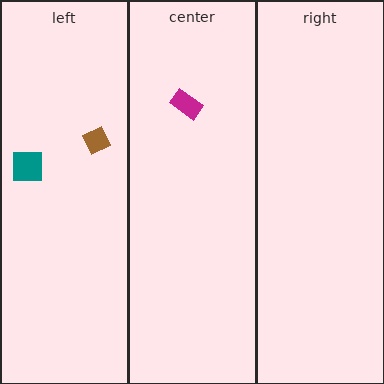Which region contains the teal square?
The left region.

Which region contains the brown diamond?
The left region.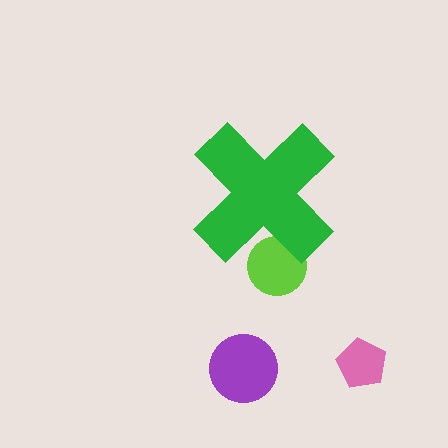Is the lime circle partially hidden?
Yes, the lime circle is partially hidden behind the green cross.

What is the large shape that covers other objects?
A green cross.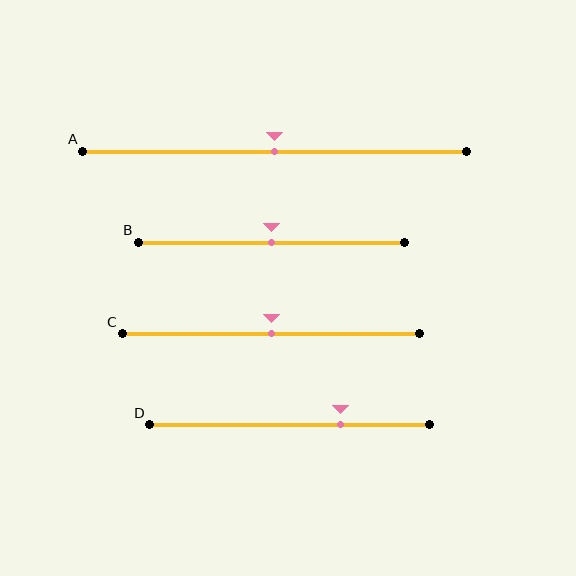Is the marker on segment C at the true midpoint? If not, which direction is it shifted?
Yes, the marker on segment C is at the true midpoint.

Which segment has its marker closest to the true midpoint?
Segment A has its marker closest to the true midpoint.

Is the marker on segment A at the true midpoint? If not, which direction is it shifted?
Yes, the marker on segment A is at the true midpoint.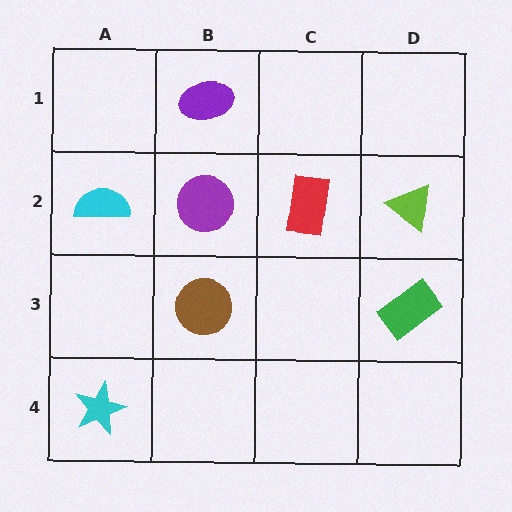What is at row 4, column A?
A cyan star.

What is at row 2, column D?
A lime triangle.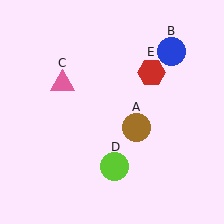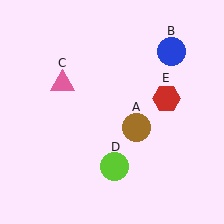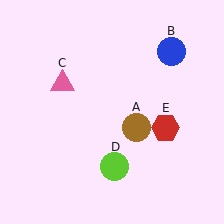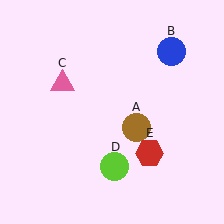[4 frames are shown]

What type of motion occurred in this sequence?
The red hexagon (object E) rotated clockwise around the center of the scene.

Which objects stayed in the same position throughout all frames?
Brown circle (object A) and blue circle (object B) and pink triangle (object C) and lime circle (object D) remained stationary.